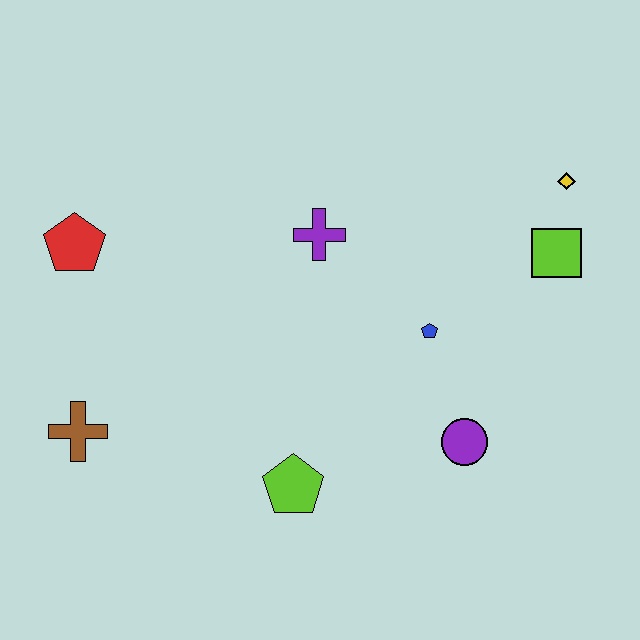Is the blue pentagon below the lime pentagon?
No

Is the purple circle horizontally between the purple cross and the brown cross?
No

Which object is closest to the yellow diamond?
The lime square is closest to the yellow diamond.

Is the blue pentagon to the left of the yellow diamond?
Yes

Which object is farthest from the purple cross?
The brown cross is farthest from the purple cross.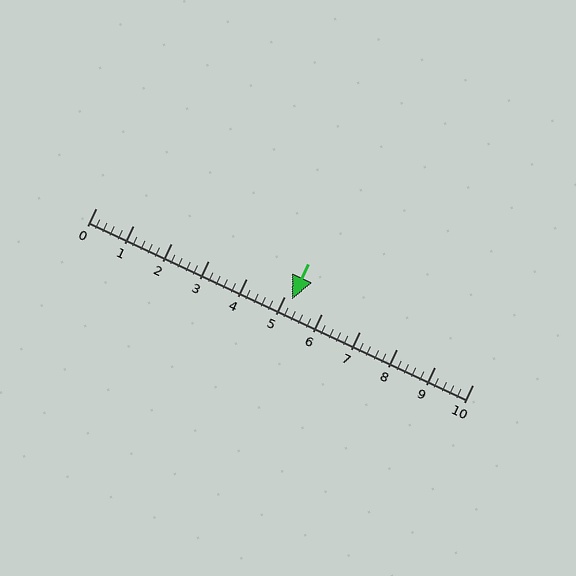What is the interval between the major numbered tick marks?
The major tick marks are spaced 1 units apart.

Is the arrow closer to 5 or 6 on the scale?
The arrow is closer to 5.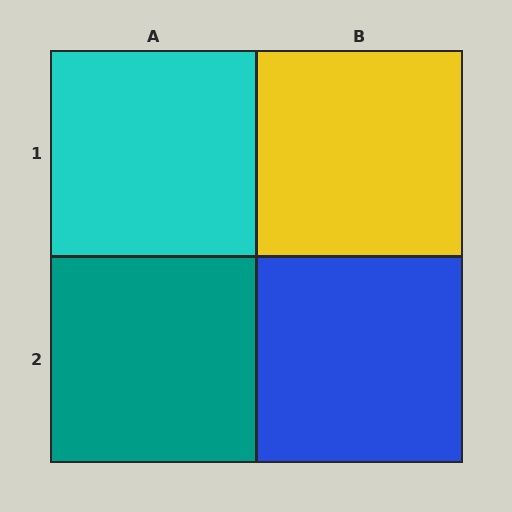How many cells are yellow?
1 cell is yellow.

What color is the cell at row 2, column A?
Teal.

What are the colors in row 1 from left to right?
Cyan, yellow.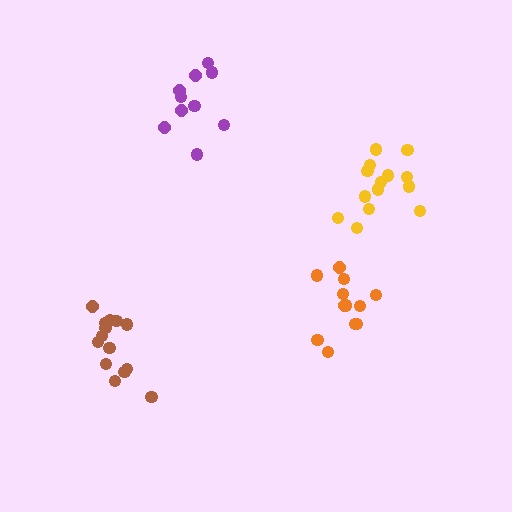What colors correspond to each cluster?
The clusters are colored: orange, purple, yellow, brown.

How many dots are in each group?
Group 1: 12 dots, Group 2: 10 dots, Group 3: 14 dots, Group 4: 14 dots (50 total).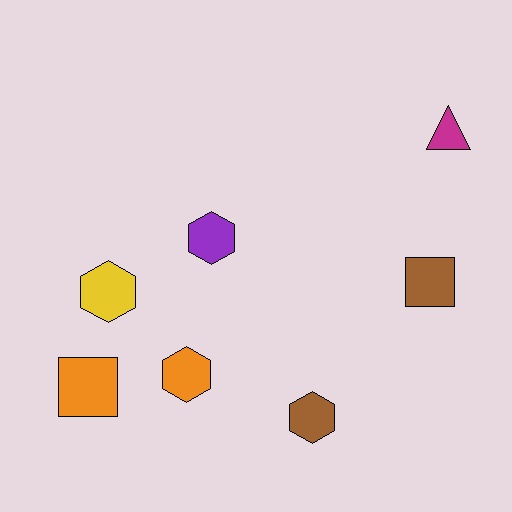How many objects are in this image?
There are 7 objects.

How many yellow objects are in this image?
There is 1 yellow object.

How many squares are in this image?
There are 2 squares.